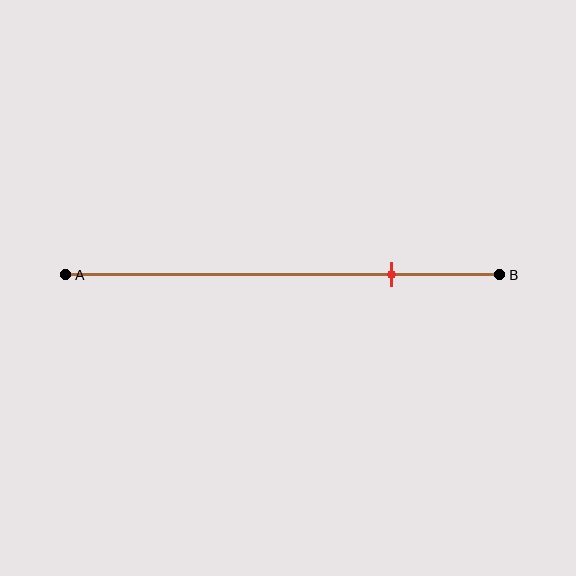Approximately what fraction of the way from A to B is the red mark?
The red mark is approximately 75% of the way from A to B.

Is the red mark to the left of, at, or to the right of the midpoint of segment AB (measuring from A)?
The red mark is to the right of the midpoint of segment AB.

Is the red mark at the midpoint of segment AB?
No, the mark is at about 75% from A, not at the 50% midpoint.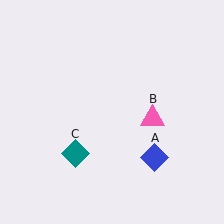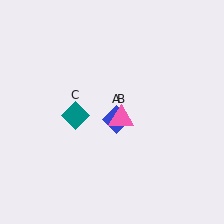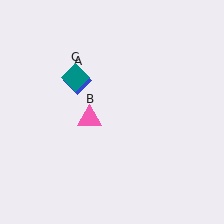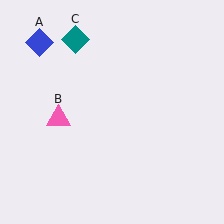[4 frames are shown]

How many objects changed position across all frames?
3 objects changed position: blue diamond (object A), pink triangle (object B), teal diamond (object C).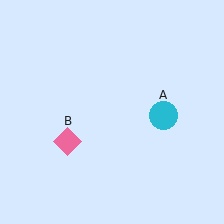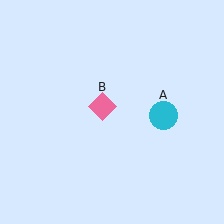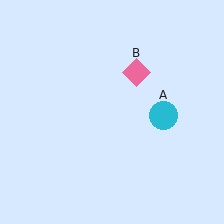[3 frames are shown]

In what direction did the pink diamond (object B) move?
The pink diamond (object B) moved up and to the right.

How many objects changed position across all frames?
1 object changed position: pink diamond (object B).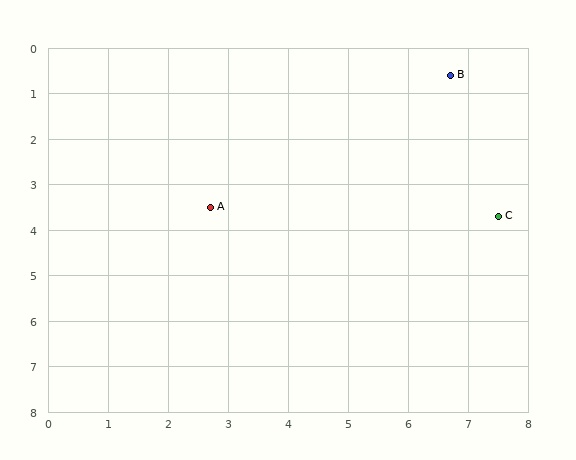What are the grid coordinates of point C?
Point C is at approximately (7.5, 3.7).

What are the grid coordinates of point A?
Point A is at approximately (2.7, 3.5).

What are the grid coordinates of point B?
Point B is at approximately (6.7, 0.6).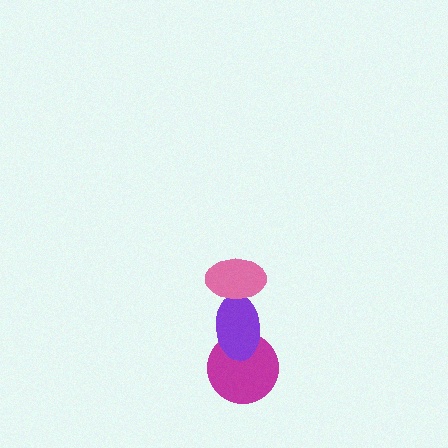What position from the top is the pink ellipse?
The pink ellipse is 1st from the top.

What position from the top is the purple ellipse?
The purple ellipse is 2nd from the top.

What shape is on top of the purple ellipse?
The pink ellipse is on top of the purple ellipse.